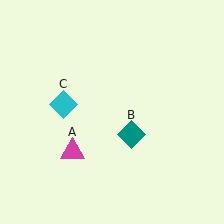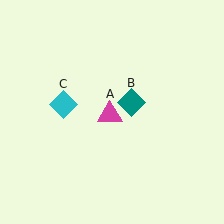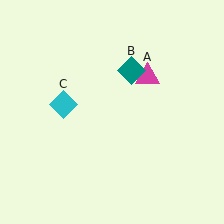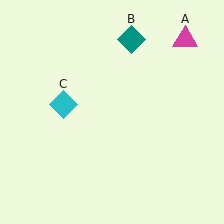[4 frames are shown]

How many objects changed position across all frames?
2 objects changed position: magenta triangle (object A), teal diamond (object B).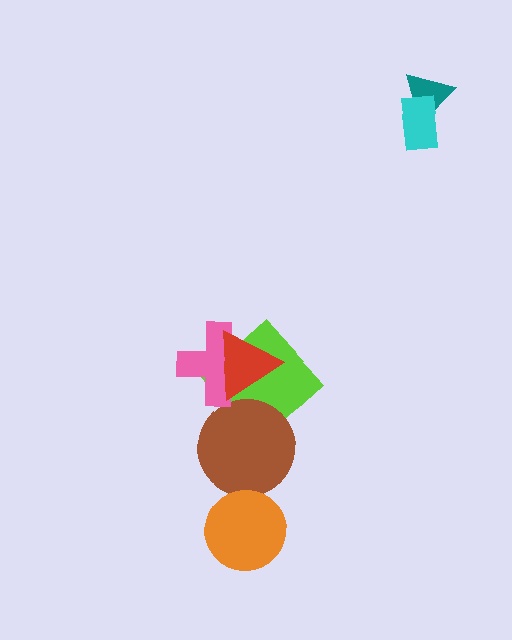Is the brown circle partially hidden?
No, no other shape covers it.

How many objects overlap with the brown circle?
1 object overlaps with the brown circle.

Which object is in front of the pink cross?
The red triangle is in front of the pink cross.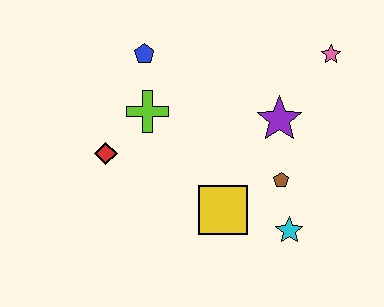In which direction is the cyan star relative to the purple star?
The cyan star is below the purple star.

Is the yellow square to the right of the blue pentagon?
Yes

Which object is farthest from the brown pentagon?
The blue pentagon is farthest from the brown pentagon.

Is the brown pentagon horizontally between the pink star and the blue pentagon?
Yes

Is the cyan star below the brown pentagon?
Yes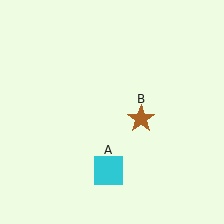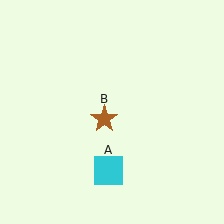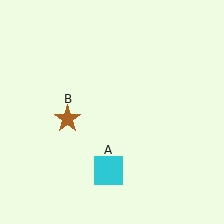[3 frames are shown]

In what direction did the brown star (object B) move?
The brown star (object B) moved left.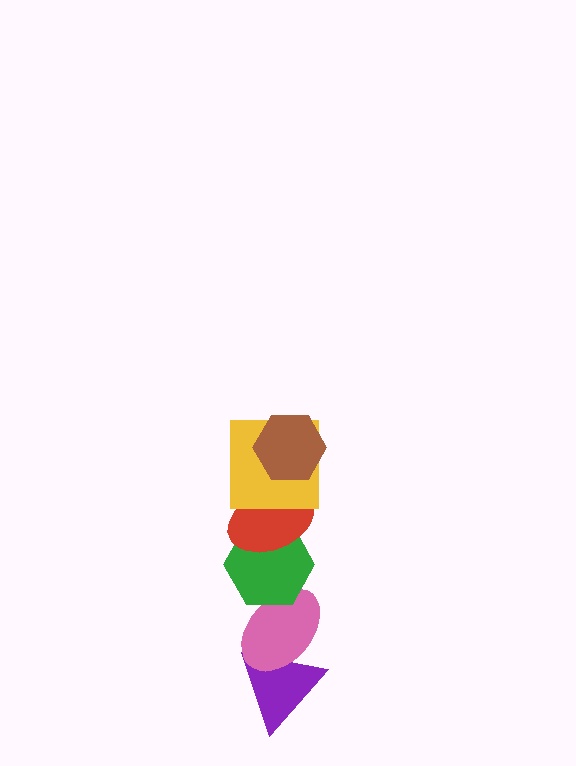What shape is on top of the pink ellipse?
The green hexagon is on top of the pink ellipse.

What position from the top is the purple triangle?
The purple triangle is 6th from the top.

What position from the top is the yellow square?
The yellow square is 2nd from the top.